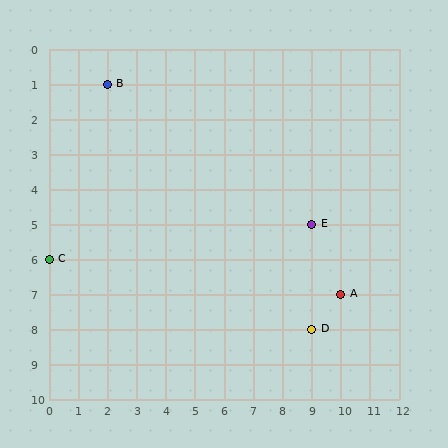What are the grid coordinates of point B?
Point B is at grid coordinates (2, 1).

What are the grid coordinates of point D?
Point D is at grid coordinates (9, 8).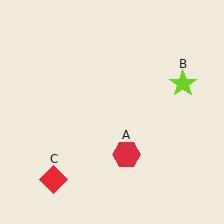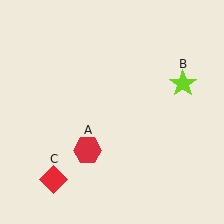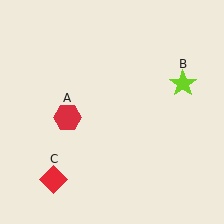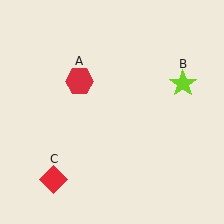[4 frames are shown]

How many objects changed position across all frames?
1 object changed position: red hexagon (object A).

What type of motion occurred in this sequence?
The red hexagon (object A) rotated clockwise around the center of the scene.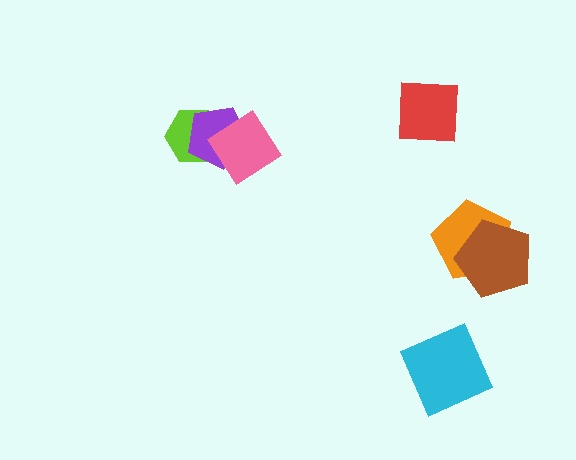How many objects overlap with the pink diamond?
1 object overlaps with the pink diamond.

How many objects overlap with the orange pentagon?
1 object overlaps with the orange pentagon.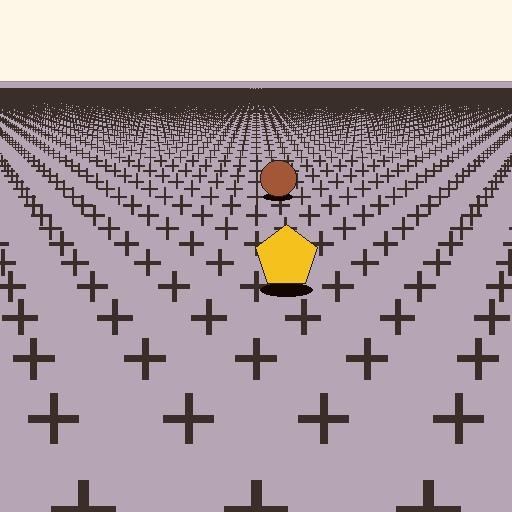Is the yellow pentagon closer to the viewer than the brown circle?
Yes. The yellow pentagon is closer — you can tell from the texture gradient: the ground texture is coarser near it.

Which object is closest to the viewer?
The yellow pentagon is closest. The texture marks near it are larger and more spread out.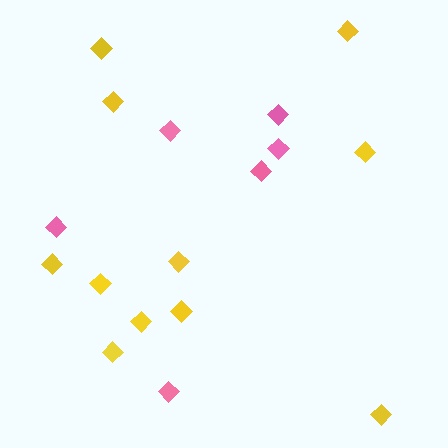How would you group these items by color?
There are 2 groups: one group of yellow diamonds (11) and one group of pink diamonds (6).